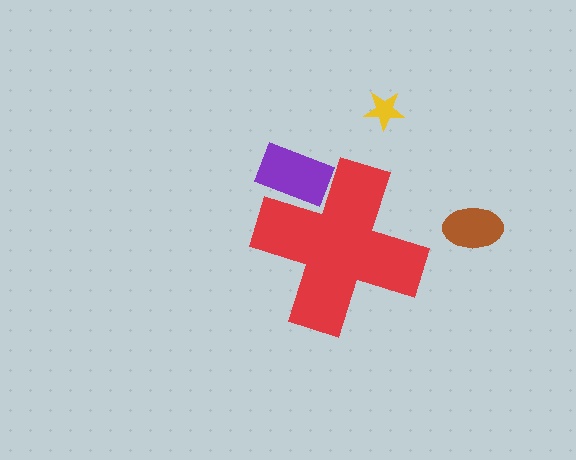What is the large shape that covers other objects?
A red cross.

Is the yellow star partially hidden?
No, the yellow star is fully visible.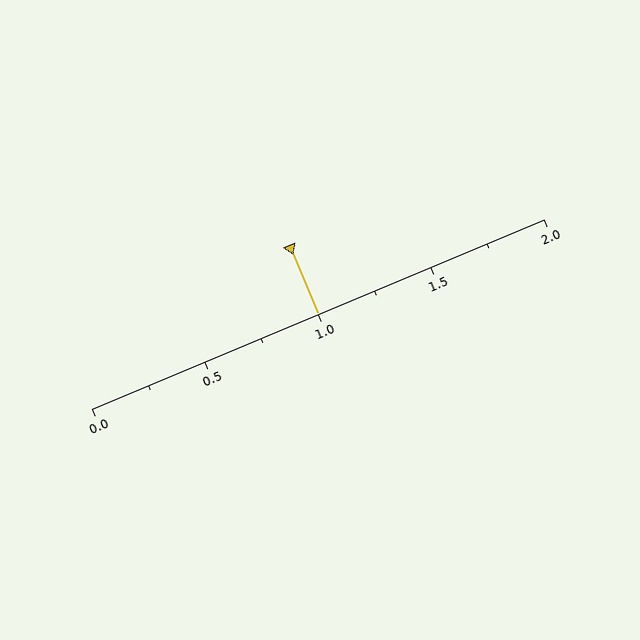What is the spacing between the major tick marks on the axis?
The major ticks are spaced 0.5 apart.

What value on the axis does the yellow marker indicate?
The marker indicates approximately 1.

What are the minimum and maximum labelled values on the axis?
The axis runs from 0.0 to 2.0.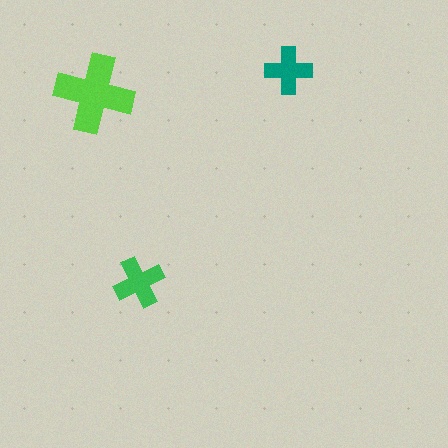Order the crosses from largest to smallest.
the lime one, the green one, the teal one.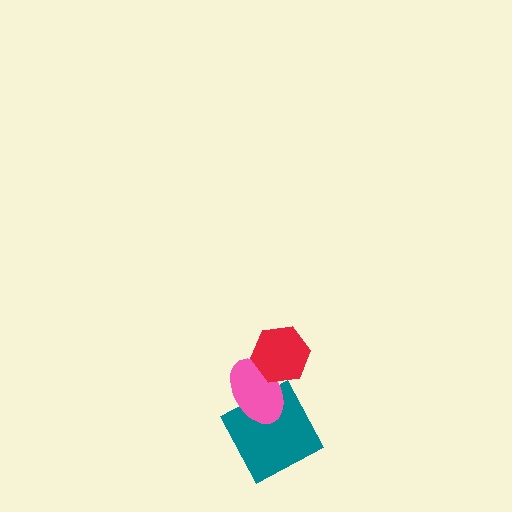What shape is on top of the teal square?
The pink ellipse is on top of the teal square.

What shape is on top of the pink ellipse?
The red hexagon is on top of the pink ellipse.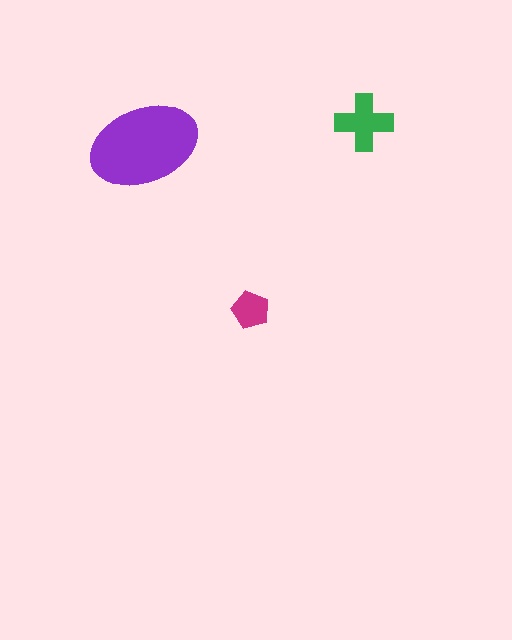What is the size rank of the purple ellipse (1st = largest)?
1st.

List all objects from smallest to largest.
The magenta pentagon, the green cross, the purple ellipse.